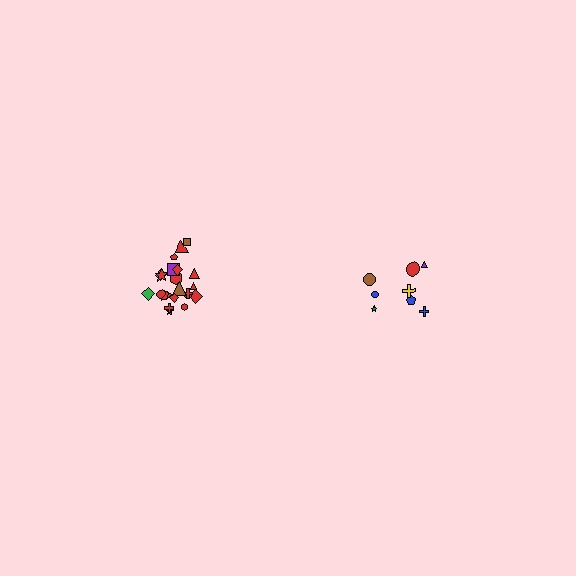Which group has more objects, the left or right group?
The left group.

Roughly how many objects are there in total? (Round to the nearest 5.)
Roughly 30 objects in total.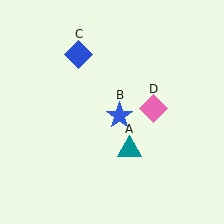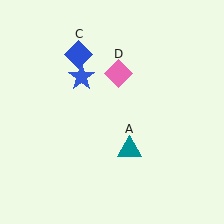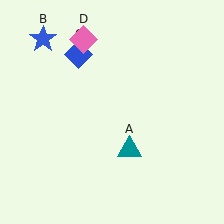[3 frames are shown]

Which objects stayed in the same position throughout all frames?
Teal triangle (object A) and blue diamond (object C) remained stationary.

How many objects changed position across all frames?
2 objects changed position: blue star (object B), pink diamond (object D).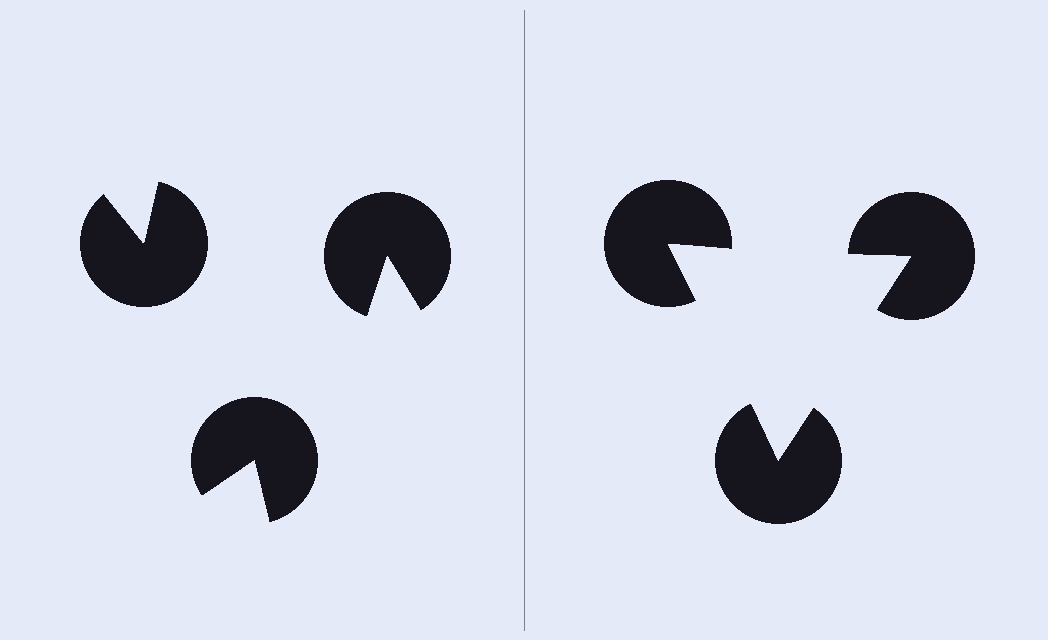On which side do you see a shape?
An illusory triangle appears on the right side. On the left side the wedge cuts are rotated, so no coherent shape forms.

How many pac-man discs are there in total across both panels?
6 — 3 on each side.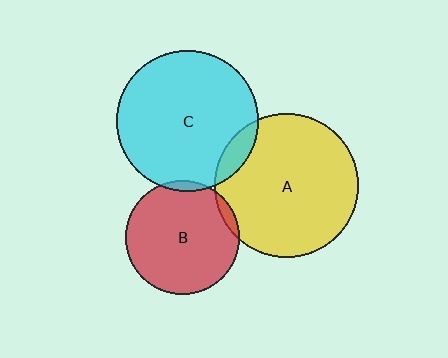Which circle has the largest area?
Circle A (yellow).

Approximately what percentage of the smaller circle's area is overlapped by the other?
Approximately 10%.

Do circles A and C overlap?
Yes.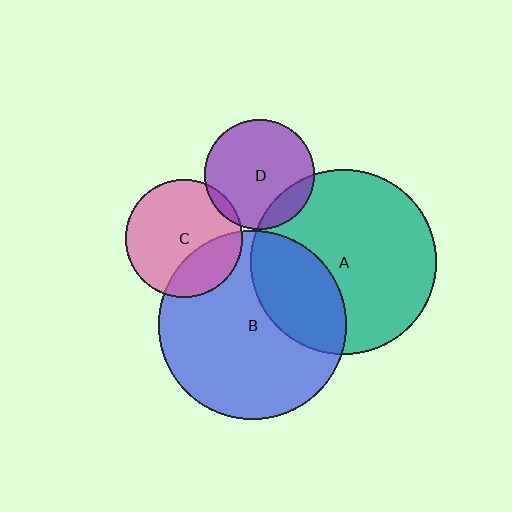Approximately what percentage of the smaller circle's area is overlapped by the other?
Approximately 5%.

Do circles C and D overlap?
Yes.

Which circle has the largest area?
Circle B (blue).